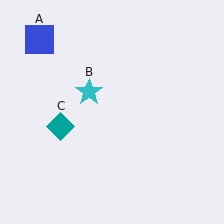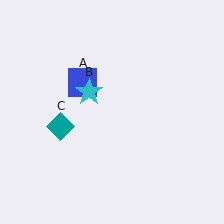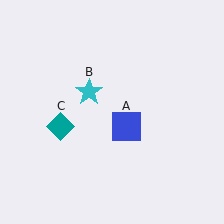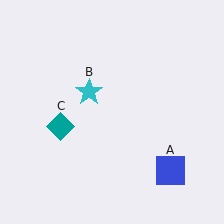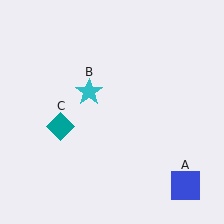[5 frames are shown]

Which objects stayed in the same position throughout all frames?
Cyan star (object B) and teal diamond (object C) remained stationary.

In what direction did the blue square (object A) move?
The blue square (object A) moved down and to the right.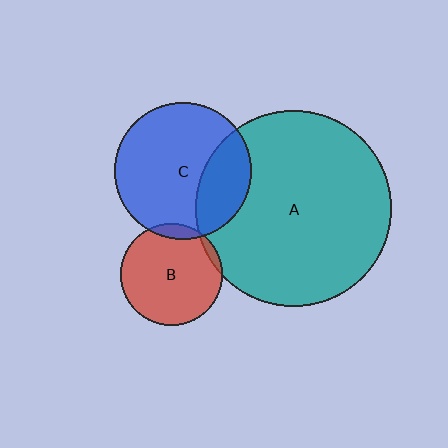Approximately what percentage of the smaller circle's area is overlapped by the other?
Approximately 5%.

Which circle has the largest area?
Circle A (teal).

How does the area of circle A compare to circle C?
Approximately 2.1 times.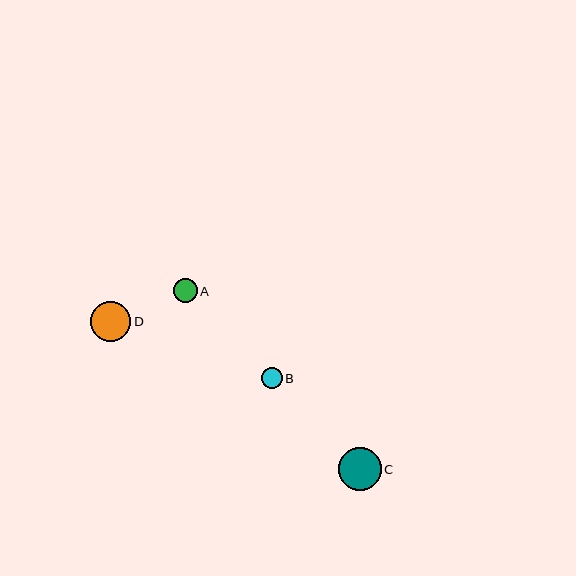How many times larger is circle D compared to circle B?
Circle D is approximately 1.9 times the size of circle B.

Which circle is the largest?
Circle C is the largest with a size of approximately 43 pixels.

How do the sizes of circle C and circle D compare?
Circle C and circle D are approximately the same size.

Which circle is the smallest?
Circle B is the smallest with a size of approximately 21 pixels.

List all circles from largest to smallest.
From largest to smallest: C, D, A, B.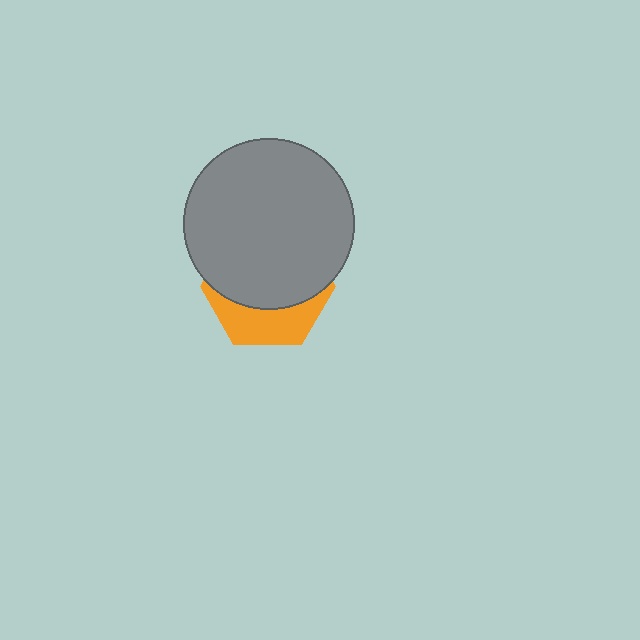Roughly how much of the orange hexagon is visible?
A small part of it is visible (roughly 35%).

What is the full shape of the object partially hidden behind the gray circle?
The partially hidden object is an orange hexagon.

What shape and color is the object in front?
The object in front is a gray circle.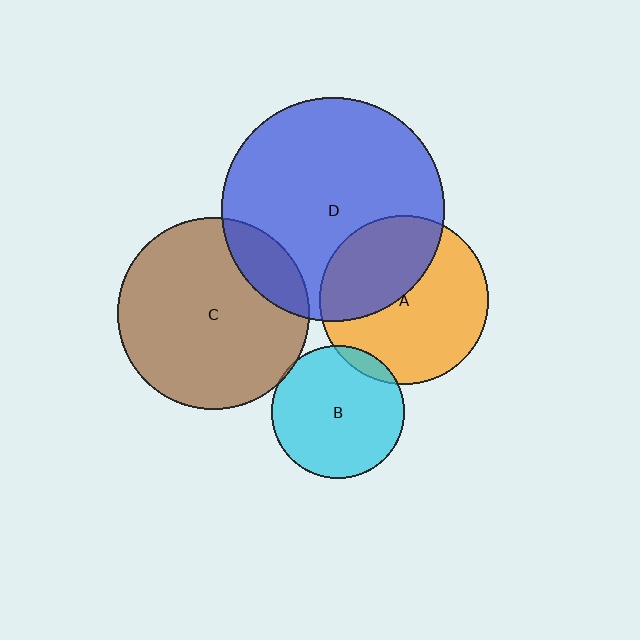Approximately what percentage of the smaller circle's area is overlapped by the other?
Approximately 5%.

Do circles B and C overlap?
Yes.